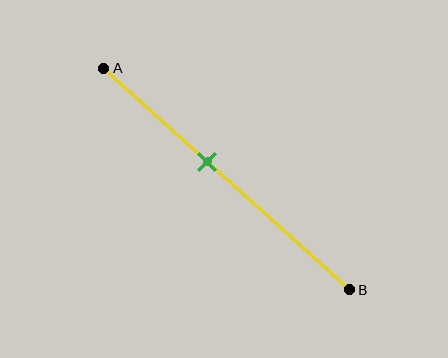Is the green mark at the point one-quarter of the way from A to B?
No, the mark is at about 40% from A, not at the 25% one-quarter point.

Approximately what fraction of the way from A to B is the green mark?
The green mark is approximately 40% of the way from A to B.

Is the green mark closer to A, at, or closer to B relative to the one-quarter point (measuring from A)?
The green mark is closer to point B than the one-quarter point of segment AB.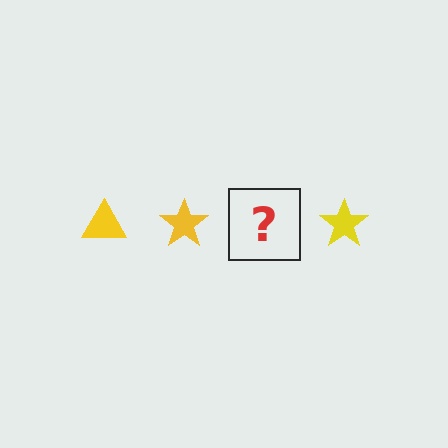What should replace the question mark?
The question mark should be replaced with a yellow triangle.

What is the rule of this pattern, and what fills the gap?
The rule is that the pattern cycles through triangle, star shapes in yellow. The gap should be filled with a yellow triangle.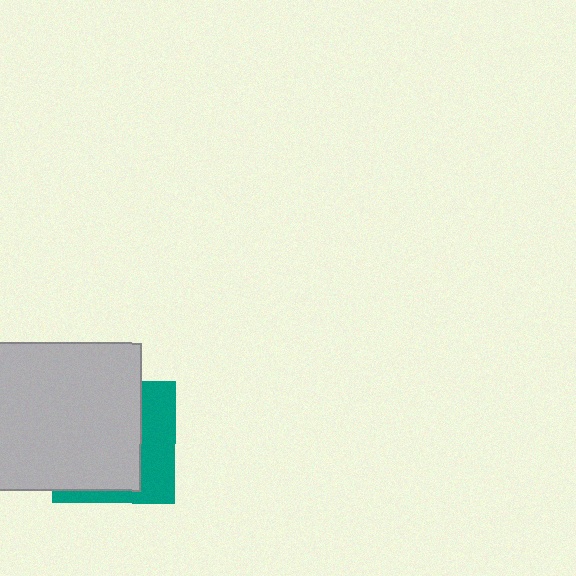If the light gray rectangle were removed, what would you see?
You would see the complete teal square.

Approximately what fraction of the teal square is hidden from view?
Roughly 65% of the teal square is hidden behind the light gray rectangle.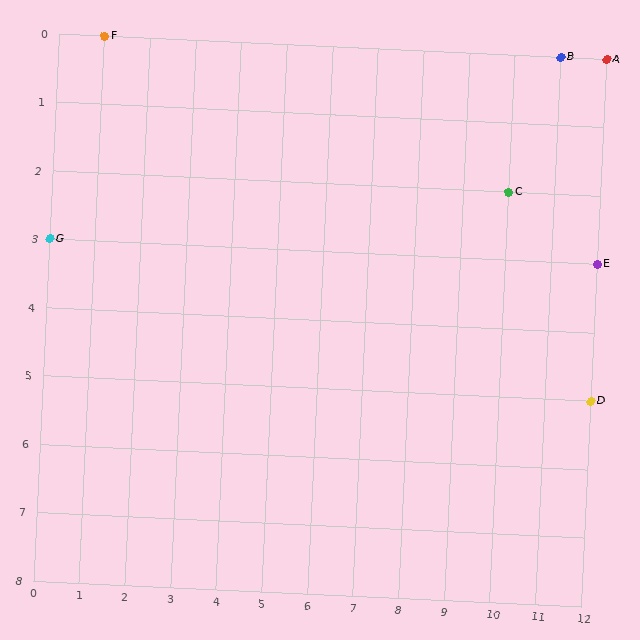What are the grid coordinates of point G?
Point G is at grid coordinates (0, 3).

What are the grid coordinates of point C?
Point C is at grid coordinates (10, 2).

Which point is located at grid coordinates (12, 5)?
Point D is at (12, 5).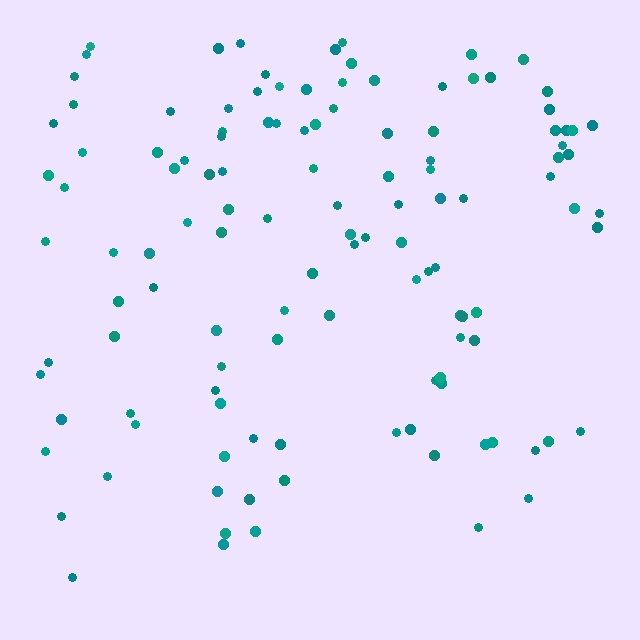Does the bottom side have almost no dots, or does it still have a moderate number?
Still a moderate number, just noticeably fewer than the top.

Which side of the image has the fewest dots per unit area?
The bottom.